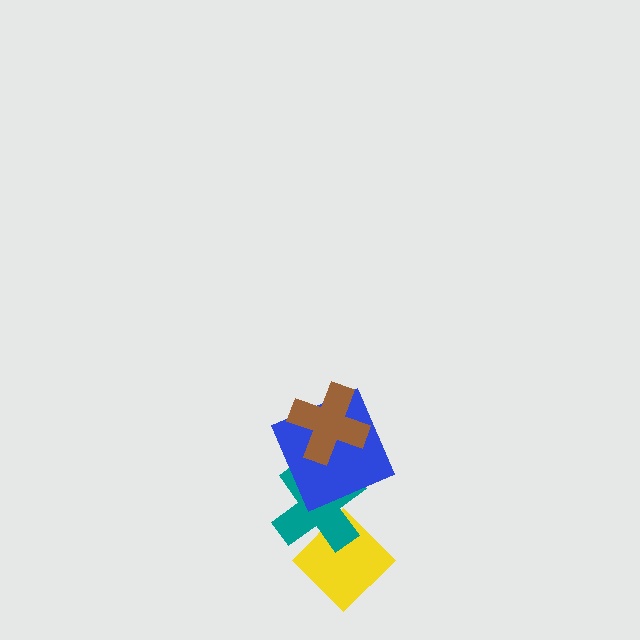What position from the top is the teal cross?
The teal cross is 3rd from the top.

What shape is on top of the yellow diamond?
The teal cross is on top of the yellow diamond.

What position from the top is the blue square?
The blue square is 2nd from the top.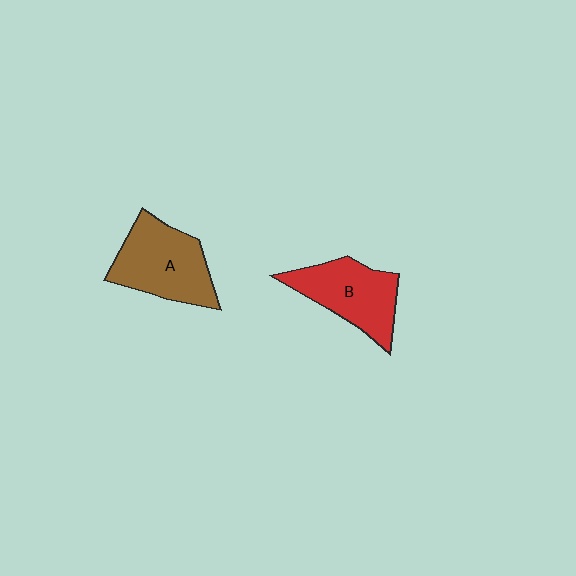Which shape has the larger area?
Shape A (brown).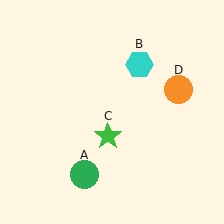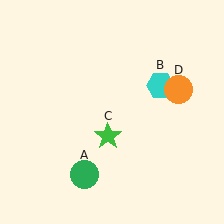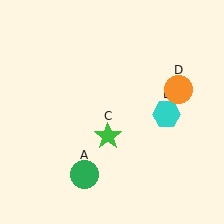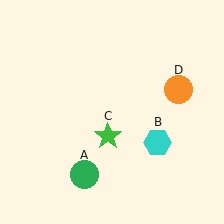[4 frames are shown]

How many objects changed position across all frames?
1 object changed position: cyan hexagon (object B).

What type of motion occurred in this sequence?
The cyan hexagon (object B) rotated clockwise around the center of the scene.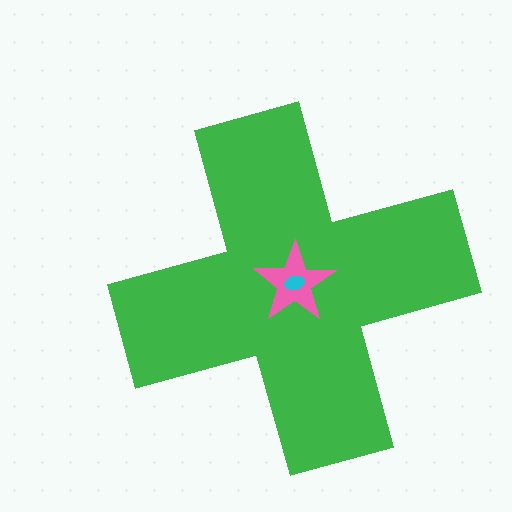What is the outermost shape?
The green cross.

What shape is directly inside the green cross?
The pink star.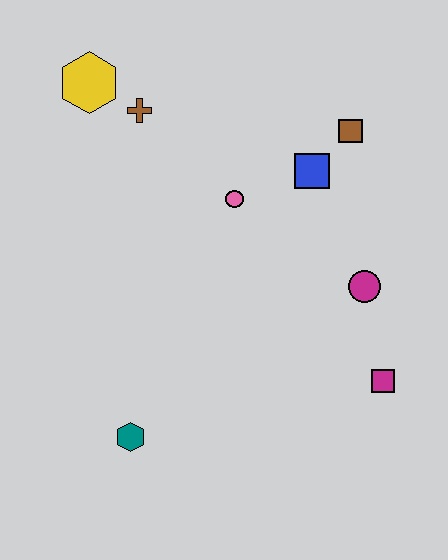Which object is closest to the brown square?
The blue square is closest to the brown square.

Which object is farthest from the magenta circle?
The yellow hexagon is farthest from the magenta circle.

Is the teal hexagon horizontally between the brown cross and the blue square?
No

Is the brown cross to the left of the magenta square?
Yes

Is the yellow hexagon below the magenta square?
No